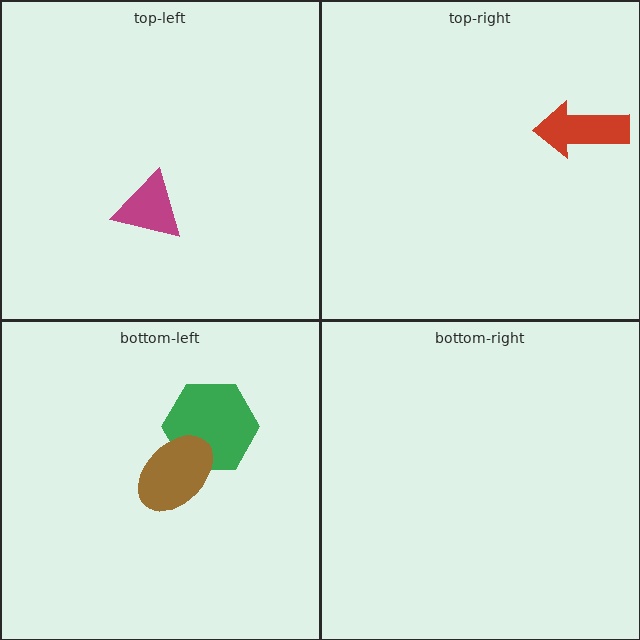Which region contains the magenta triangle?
The top-left region.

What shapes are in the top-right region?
The red arrow.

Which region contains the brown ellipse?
The bottom-left region.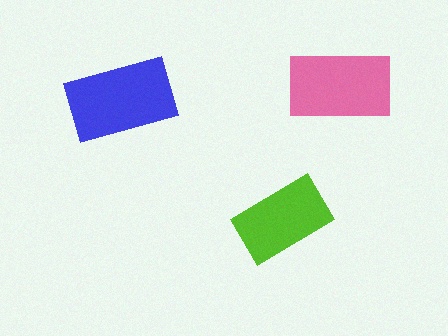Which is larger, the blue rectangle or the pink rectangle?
The blue one.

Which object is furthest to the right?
The pink rectangle is rightmost.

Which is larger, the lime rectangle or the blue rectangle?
The blue one.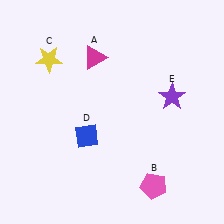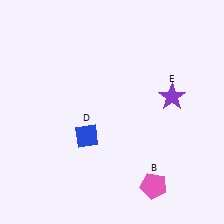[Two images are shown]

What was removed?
The yellow star (C), the magenta triangle (A) were removed in Image 2.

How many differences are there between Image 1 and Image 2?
There are 2 differences between the two images.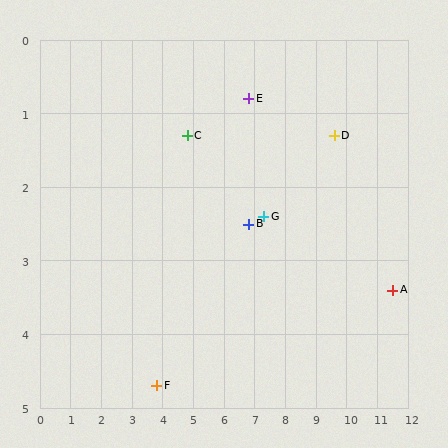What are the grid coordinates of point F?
Point F is at approximately (3.8, 4.7).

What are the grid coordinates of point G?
Point G is at approximately (7.3, 2.4).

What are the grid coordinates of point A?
Point A is at approximately (11.5, 3.4).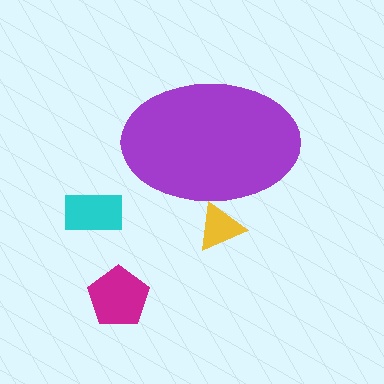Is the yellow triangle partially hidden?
Yes, the yellow triangle is partially hidden behind the purple ellipse.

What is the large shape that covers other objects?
A purple ellipse.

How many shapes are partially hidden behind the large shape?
1 shape is partially hidden.